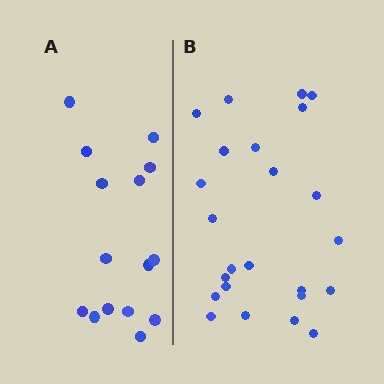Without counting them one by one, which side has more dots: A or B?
Region B (the right region) has more dots.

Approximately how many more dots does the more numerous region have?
Region B has roughly 8 or so more dots than region A.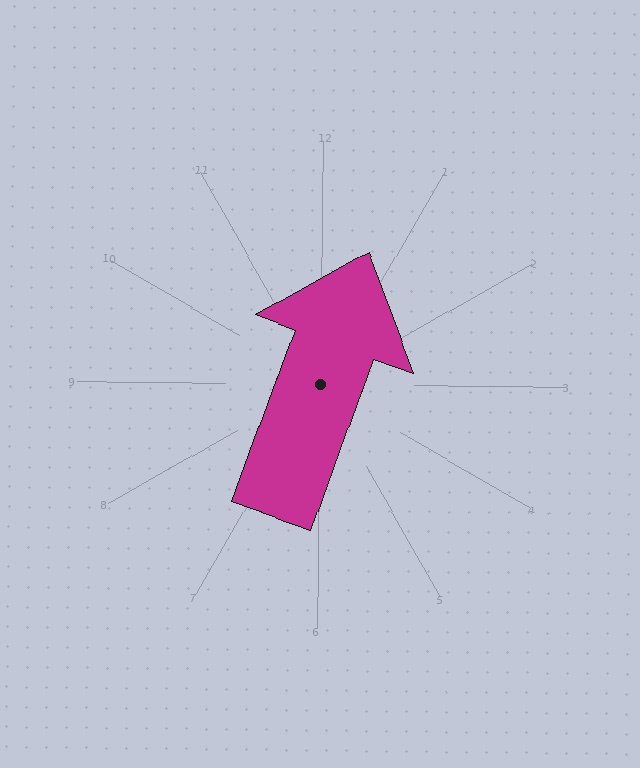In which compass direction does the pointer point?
North.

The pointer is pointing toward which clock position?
Roughly 1 o'clock.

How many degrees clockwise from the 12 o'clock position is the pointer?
Approximately 20 degrees.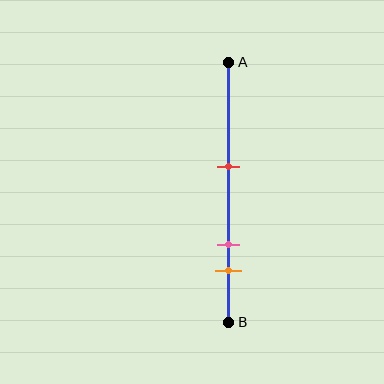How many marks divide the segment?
There are 3 marks dividing the segment.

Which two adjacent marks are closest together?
The pink and orange marks are the closest adjacent pair.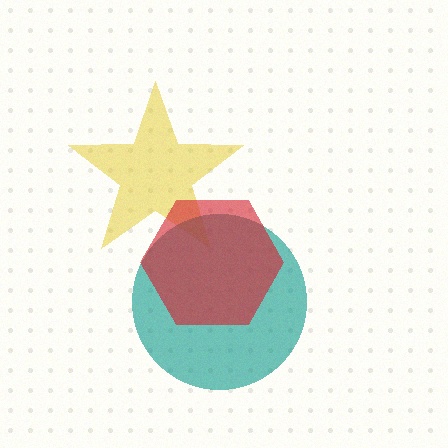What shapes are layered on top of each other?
The layered shapes are: a yellow star, a teal circle, a red hexagon.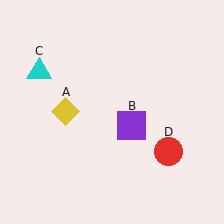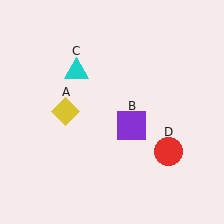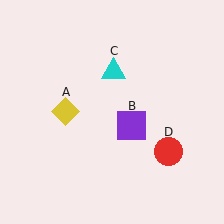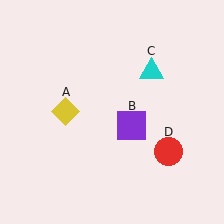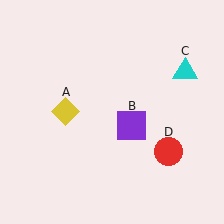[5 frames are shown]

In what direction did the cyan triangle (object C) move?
The cyan triangle (object C) moved right.